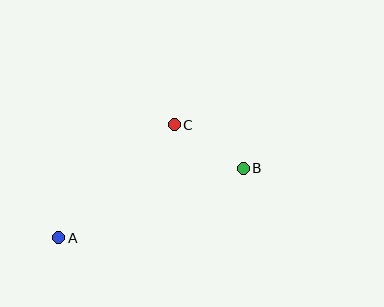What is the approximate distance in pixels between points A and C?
The distance between A and C is approximately 162 pixels.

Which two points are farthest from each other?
Points A and B are farthest from each other.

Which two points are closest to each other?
Points B and C are closest to each other.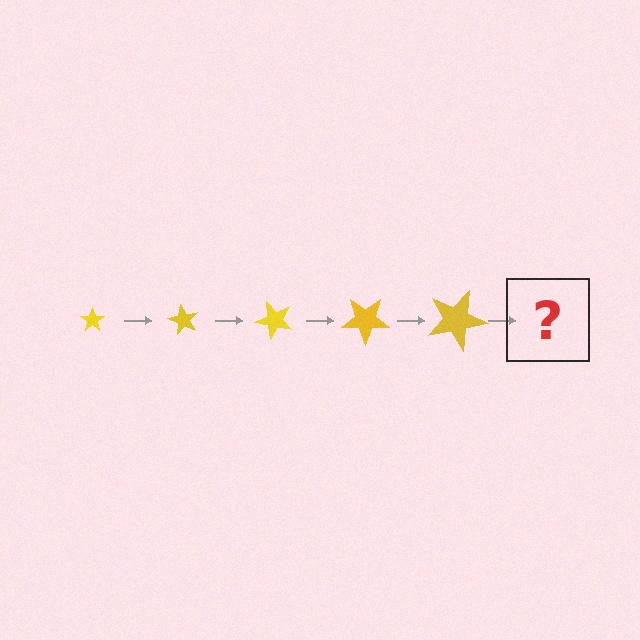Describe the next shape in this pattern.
It should be a star, larger than the previous one and rotated 300 degrees from the start.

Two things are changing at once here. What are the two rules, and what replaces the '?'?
The two rules are that the star grows larger each step and it rotates 60 degrees each step. The '?' should be a star, larger than the previous one and rotated 300 degrees from the start.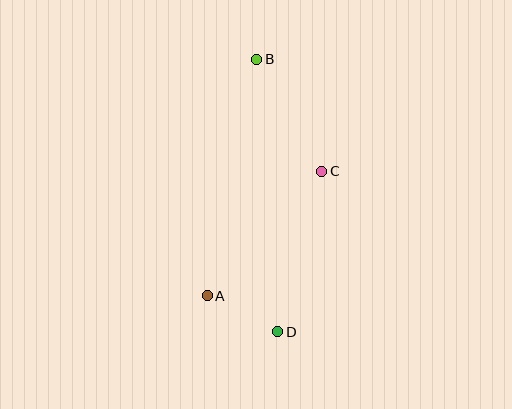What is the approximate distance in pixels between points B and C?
The distance between B and C is approximately 130 pixels.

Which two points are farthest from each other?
Points B and D are farthest from each other.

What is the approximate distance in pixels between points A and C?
The distance between A and C is approximately 169 pixels.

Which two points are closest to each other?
Points A and D are closest to each other.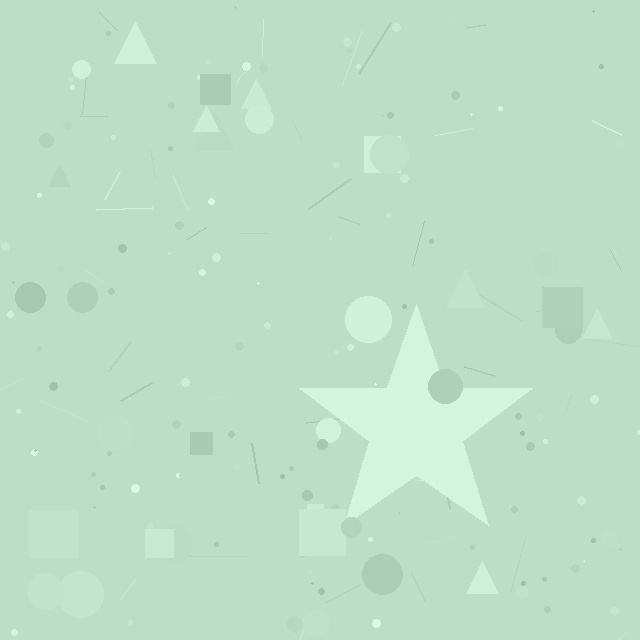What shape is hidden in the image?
A star is hidden in the image.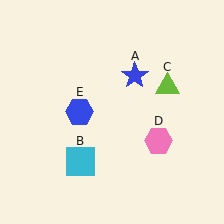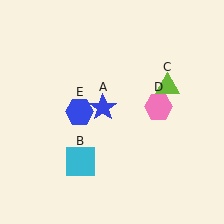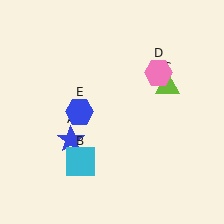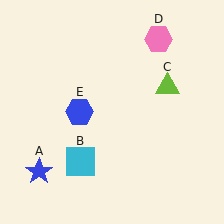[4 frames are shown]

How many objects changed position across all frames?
2 objects changed position: blue star (object A), pink hexagon (object D).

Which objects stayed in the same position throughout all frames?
Cyan square (object B) and lime triangle (object C) and blue hexagon (object E) remained stationary.